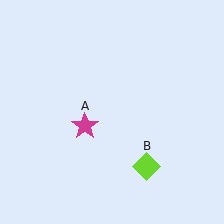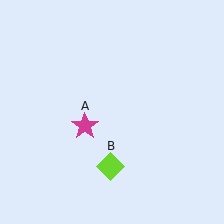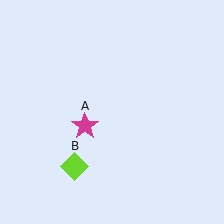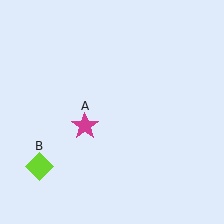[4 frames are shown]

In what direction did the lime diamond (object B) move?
The lime diamond (object B) moved left.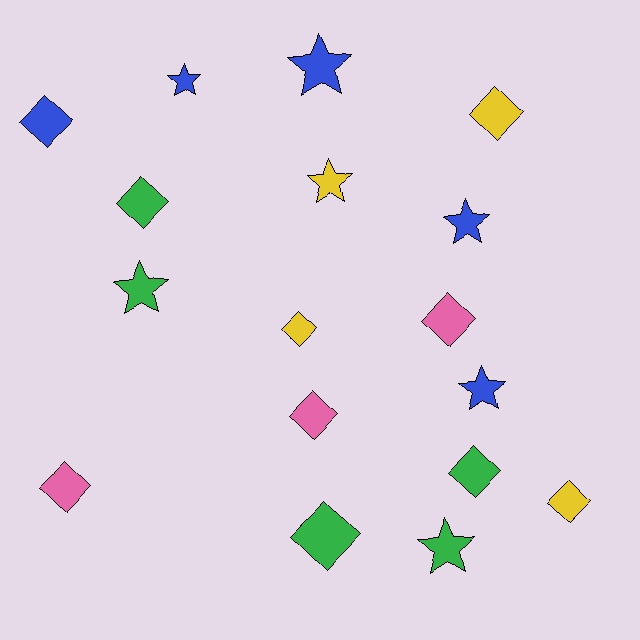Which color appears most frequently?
Green, with 5 objects.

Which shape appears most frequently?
Diamond, with 10 objects.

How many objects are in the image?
There are 17 objects.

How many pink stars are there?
There are no pink stars.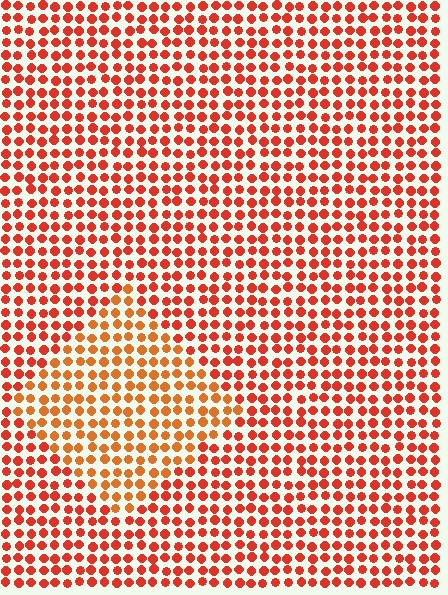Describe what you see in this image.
The image is filled with small red elements in a uniform arrangement. A diamond-shaped region is visible where the elements are tinted to a slightly different hue, forming a subtle color boundary.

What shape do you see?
I see a diamond.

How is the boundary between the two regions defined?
The boundary is defined purely by a slight shift in hue (about 21 degrees). Spacing, size, and orientation are identical on both sides.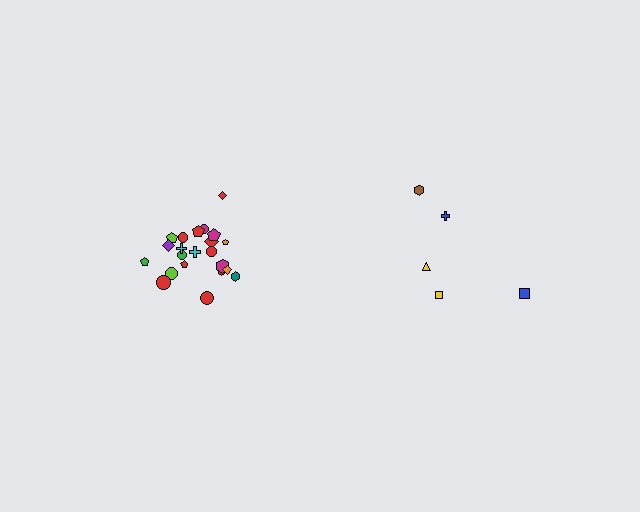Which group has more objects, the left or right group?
The left group.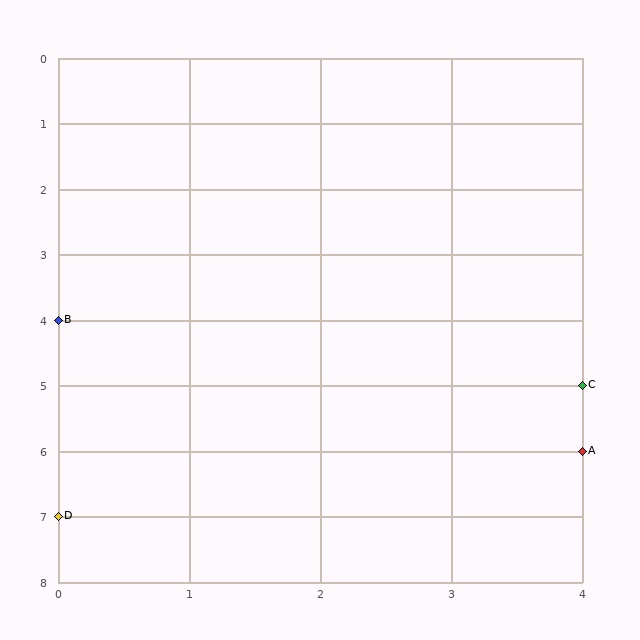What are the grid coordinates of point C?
Point C is at grid coordinates (4, 5).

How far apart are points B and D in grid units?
Points B and D are 3 rows apart.